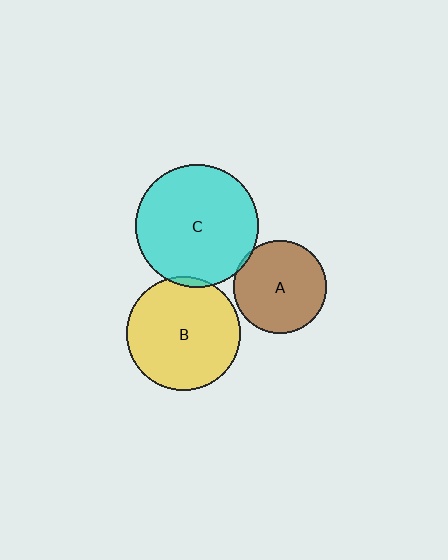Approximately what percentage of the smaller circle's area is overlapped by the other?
Approximately 5%.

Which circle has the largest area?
Circle C (cyan).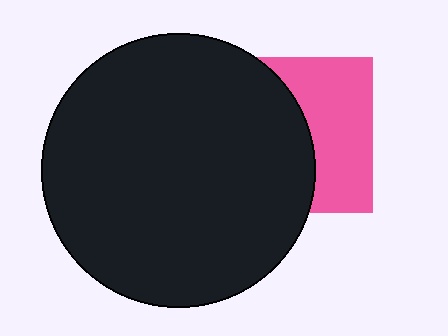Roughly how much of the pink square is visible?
About half of it is visible (roughly 45%).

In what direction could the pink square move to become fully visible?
The pink square could move right. That would shift it out from behind the black circle entirely.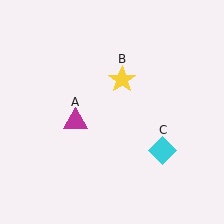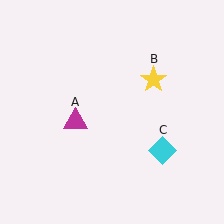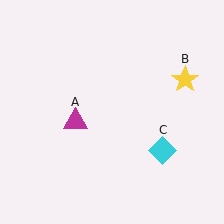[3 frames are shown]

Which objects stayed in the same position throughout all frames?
Magenta triangle (object A) and cyan diamond (object C) remained stationary.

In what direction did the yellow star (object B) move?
The yellow star (object B) moved right.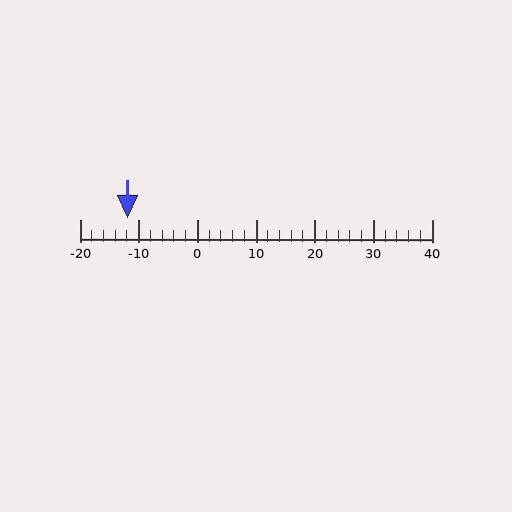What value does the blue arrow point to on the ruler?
The blue arrow points to approximately -12.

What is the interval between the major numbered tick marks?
The major tick marks are spaced 10 units apart.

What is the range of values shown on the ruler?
The ruler shows values from -20 to 40.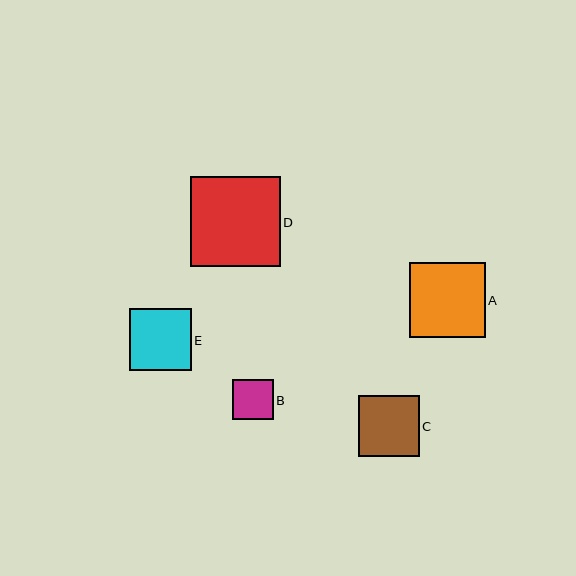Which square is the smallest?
Square B is the smallest with a size of approximately 41 pixels.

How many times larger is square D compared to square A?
Square D is approximately 1.2 times the size of square A.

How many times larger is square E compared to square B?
Square E is approximately 1.5 times the size of square B.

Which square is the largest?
Square D is the largest with a size of approximately 90 pixels.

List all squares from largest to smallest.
From largest to smallest: D, A, E, C, B.